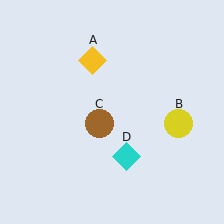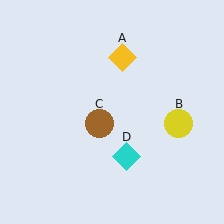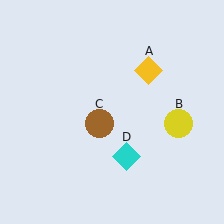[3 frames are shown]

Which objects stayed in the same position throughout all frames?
Yellow circle (object B) and brown circle (object C) and cyan diamond (object D) remained stationary.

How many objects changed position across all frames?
1 object changed position: yellow diamond (object A).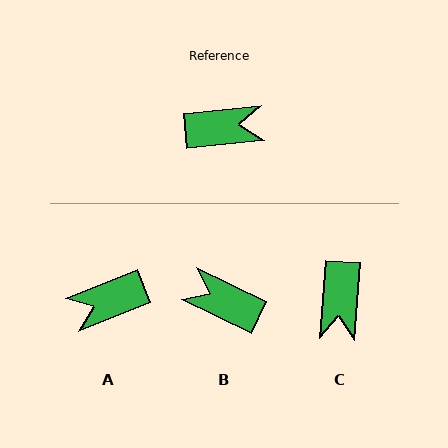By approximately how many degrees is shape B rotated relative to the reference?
Approximately 149 degrees counter-clockwise.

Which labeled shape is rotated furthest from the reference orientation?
A, about 164 degrees away.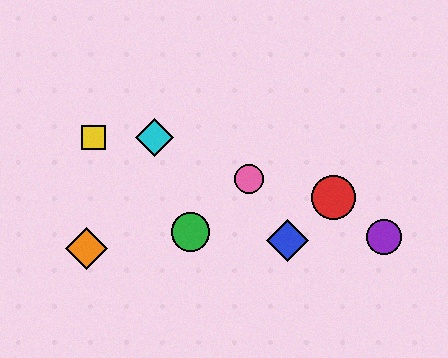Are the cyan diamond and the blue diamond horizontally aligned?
No, the cyan diamond is at y≈138 and the blue diamond is at y≈240.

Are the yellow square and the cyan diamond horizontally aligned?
Yes, both are at y≈138.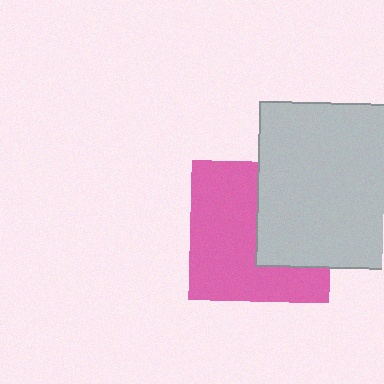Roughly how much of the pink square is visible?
About half of it is visible (roughly 60%).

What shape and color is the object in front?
The object in front is a light gray square.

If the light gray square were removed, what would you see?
You would see the complete pink square.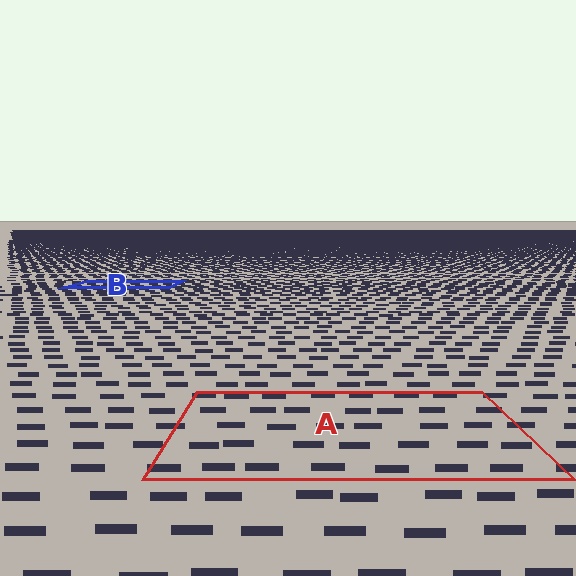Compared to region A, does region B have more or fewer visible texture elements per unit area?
Region B has more texture elements per unit area — they are packed more densely because it is farther away.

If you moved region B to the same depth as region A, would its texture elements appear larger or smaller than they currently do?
They would appear larger. At a closer depth, the same texture elements are projected at a bigger on-screen size.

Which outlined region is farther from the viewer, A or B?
Region B is farther from the viewer — the texture elements inside it appear smaller and more densely packed.